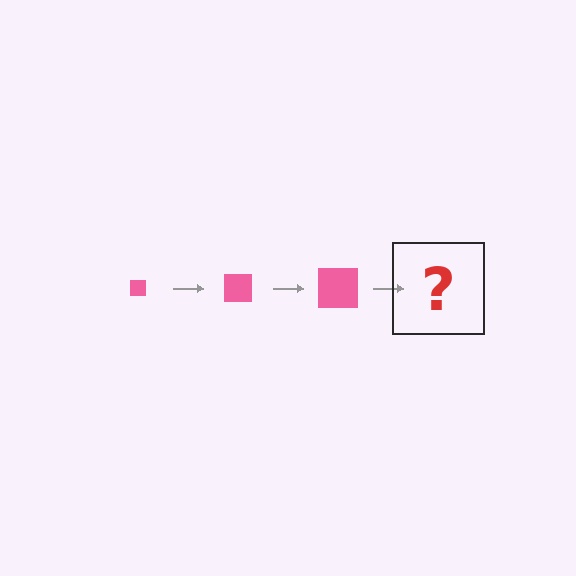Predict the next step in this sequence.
The next step is a pink square, larger than the previous one.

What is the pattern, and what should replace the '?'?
The pattern is that the square gets progressively larger each step. The '?' should be a pink square, larger than the previous one.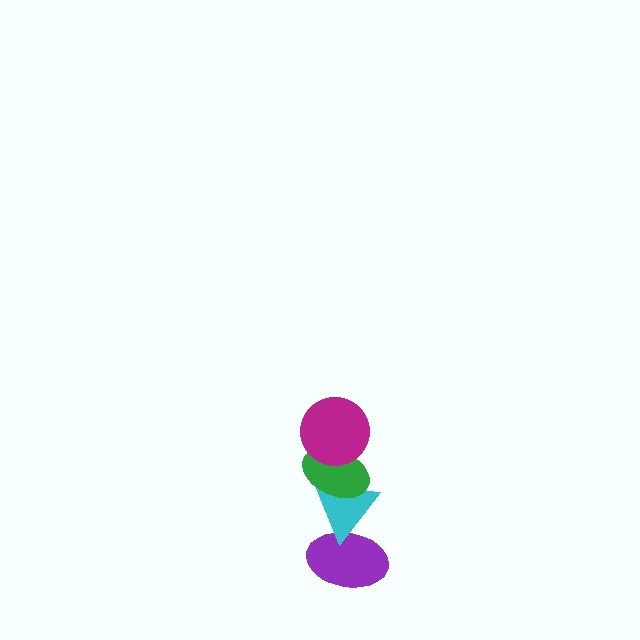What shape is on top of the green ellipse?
The magenta circle is on top of the green ellipse.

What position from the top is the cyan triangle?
The cyan triangle is 3rd from the top.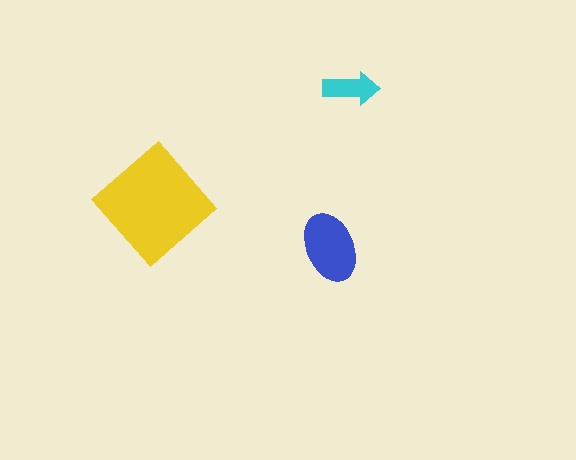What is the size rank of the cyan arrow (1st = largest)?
3rd.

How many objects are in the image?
There are 3 objects in the image.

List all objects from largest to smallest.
The yellow diamond, the blue ellipse, the cyan arrow.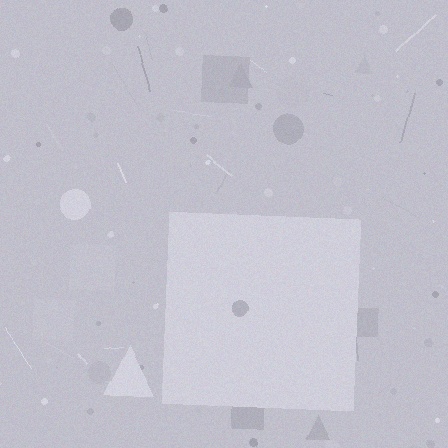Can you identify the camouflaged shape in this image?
The camouflaged shape is a square.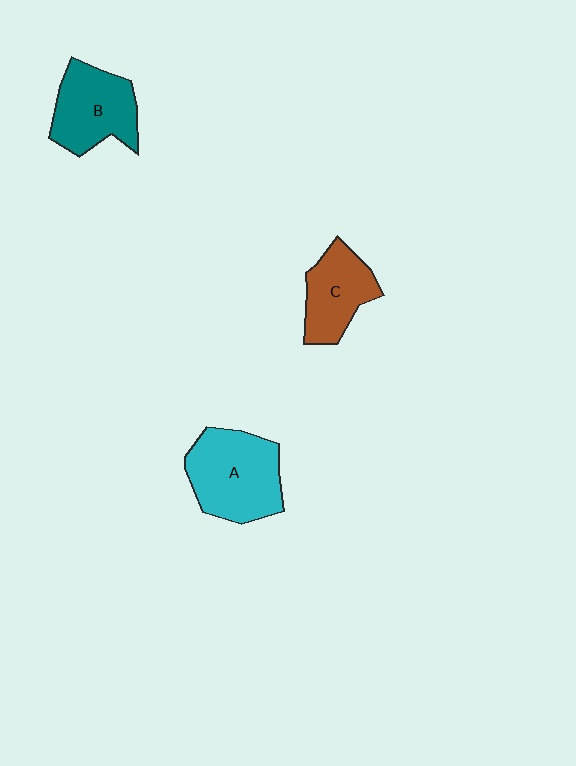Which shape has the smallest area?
Shape C (brown).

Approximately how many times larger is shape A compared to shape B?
Approximately 1.2 times.